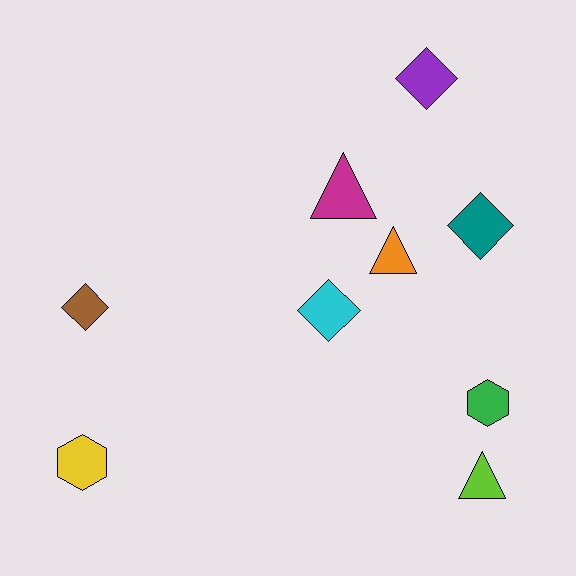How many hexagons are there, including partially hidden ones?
There are 2 hexagons.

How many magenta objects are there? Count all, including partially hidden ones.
There is 1 magenta object.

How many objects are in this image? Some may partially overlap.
There are 9 objects.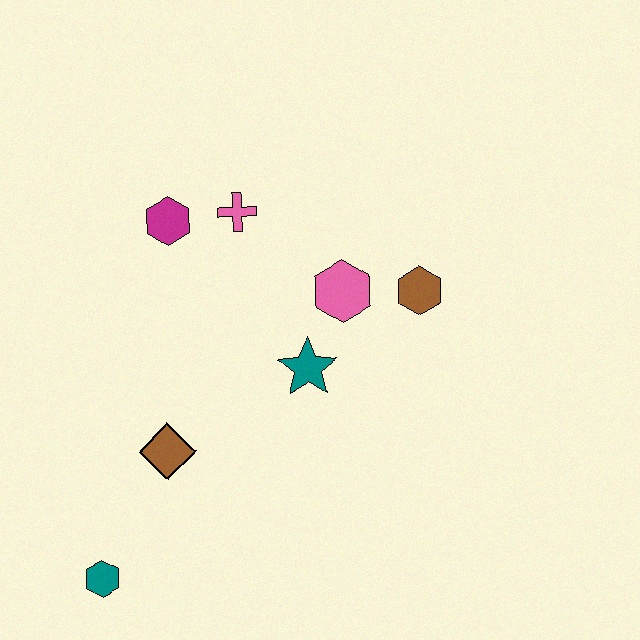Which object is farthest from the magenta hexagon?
The teal hexagon is farthest from the magenta hexagon.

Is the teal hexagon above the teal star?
No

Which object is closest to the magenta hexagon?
The pink cross is closest to the magenta hexagon.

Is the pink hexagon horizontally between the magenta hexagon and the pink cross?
No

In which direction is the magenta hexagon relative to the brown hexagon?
The magenta hexagon is to the left of the brown hexagon.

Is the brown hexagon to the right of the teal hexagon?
Yes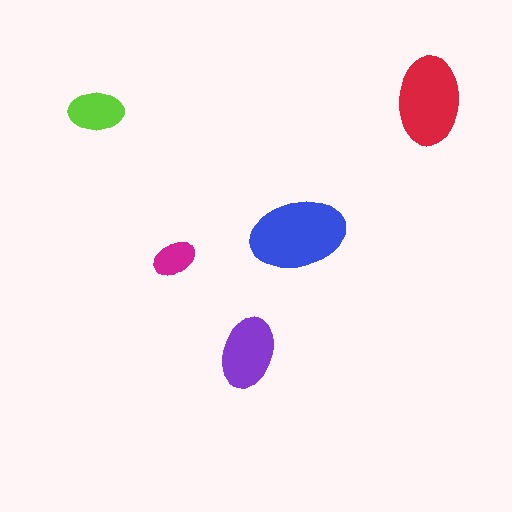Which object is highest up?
The red ellipse is topmost.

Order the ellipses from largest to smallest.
the blue one, the red one, the purple one, the lime one, the magenta one.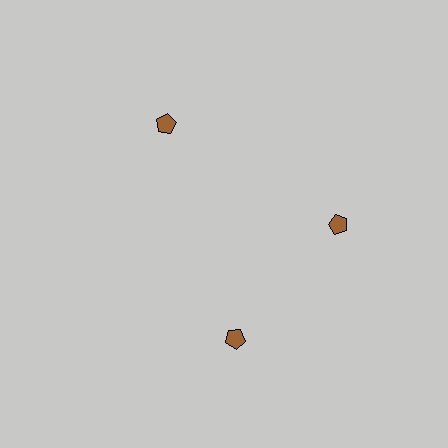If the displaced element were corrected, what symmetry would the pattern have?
It would have 3-fold rotational symmetry — the pattern would map onto itself every 120 degrees.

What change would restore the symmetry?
The symmetry would be restored by rotating it back into even spacing with its neighbors so that all 3 pentagons sit at equal angles and equal distance from the center.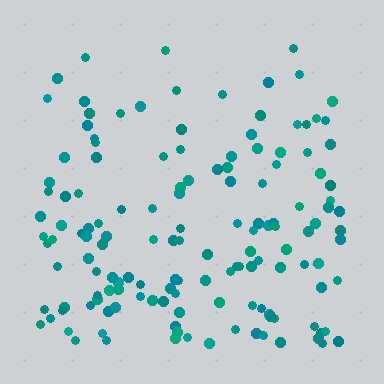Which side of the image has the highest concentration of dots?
The bottom.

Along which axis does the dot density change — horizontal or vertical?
Vertical.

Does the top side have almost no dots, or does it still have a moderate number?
Still a moderate number, just noticeably fewer than the bottom.